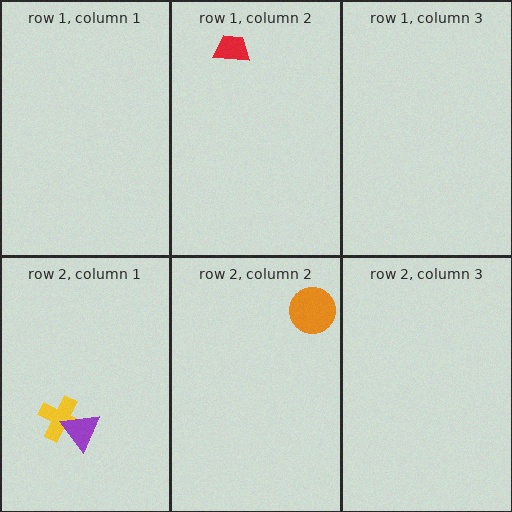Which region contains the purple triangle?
The row 2, column 1 region.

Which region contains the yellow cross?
The row 2, column 1 region.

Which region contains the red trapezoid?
The row 1, column 2 region.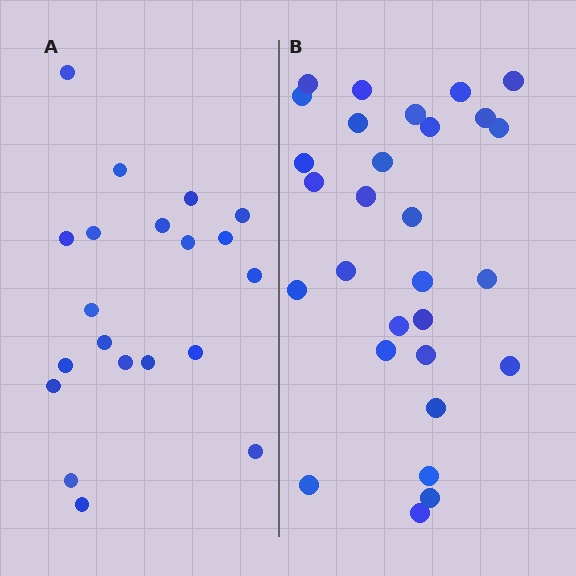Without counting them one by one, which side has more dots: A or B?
Region B (the right region) has more dots.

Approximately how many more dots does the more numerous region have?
Region B has roughly 8 or so more dots than region A.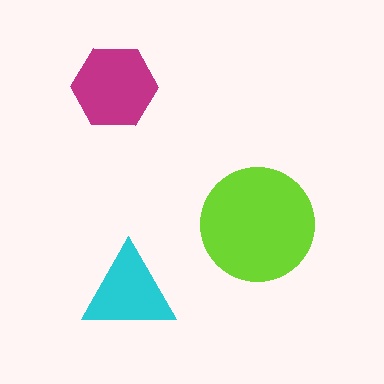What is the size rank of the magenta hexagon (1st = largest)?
2nd.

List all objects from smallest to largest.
The cyan triangle, the magenta hexagon, the lime circle.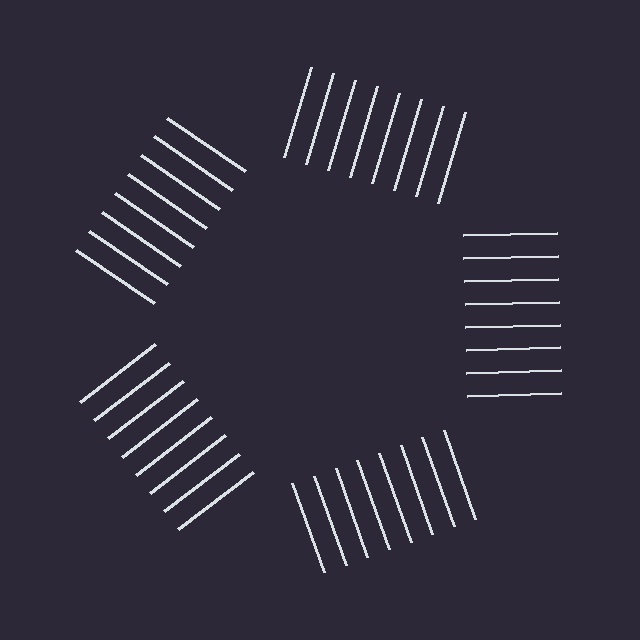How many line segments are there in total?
40 — 8 along each of the 5 edges.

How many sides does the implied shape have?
5 sides — the line-ends trace a pentagon.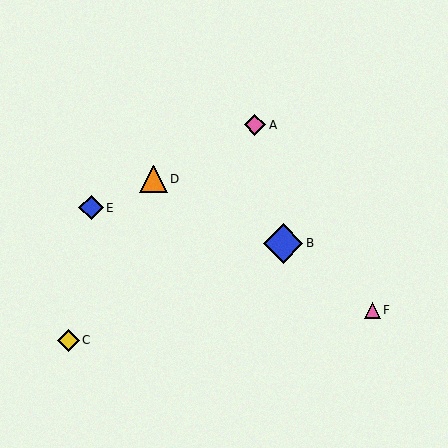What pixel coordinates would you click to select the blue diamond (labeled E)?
Click at (91, 208) to select the blue diamond E.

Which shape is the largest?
The blue diamond (labeled B) is the largest.